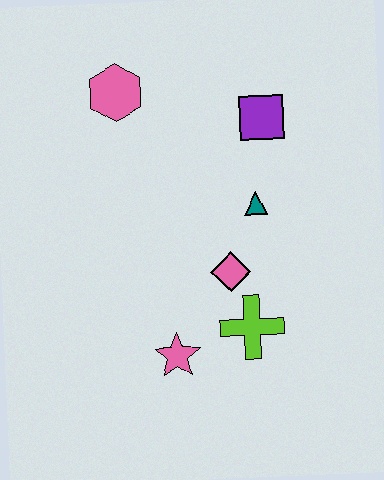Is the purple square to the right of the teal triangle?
Yes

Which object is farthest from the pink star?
The pink hexagon is farthest from the pink star.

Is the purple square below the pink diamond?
No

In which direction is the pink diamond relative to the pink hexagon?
The pink diamond is below the pink hexagon.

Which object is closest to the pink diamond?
The lime cross is closest to the pink diamond.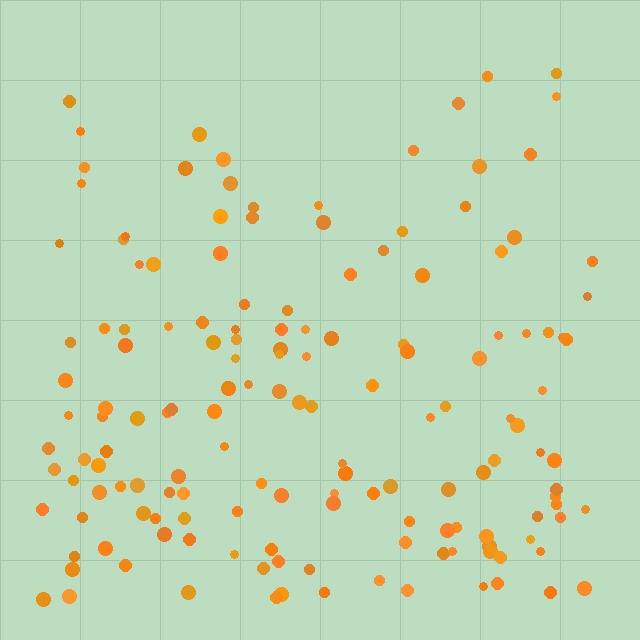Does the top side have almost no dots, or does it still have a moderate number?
Still a moderate number, just noticeably fewer than the bottom.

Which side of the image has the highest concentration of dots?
The bottom.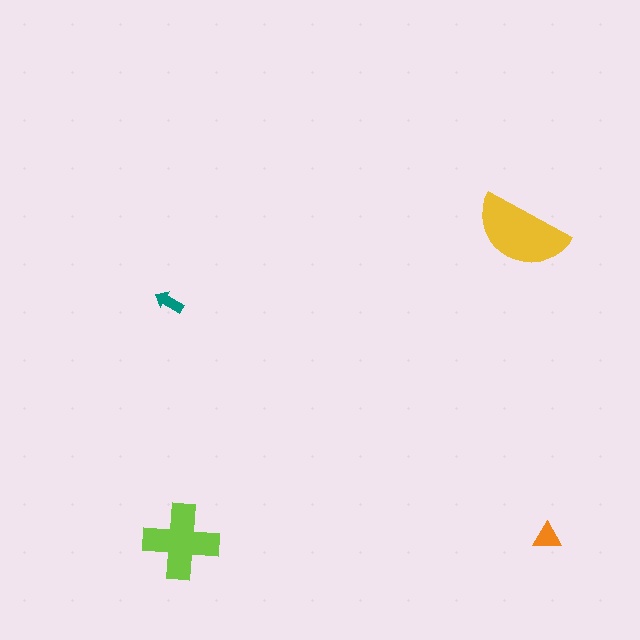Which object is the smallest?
The teal arrow.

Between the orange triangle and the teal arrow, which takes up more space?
The orange triangle.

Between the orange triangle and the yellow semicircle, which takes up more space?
The yellow semicircle.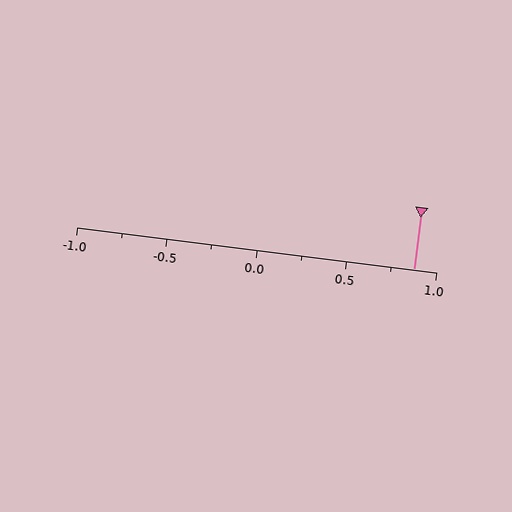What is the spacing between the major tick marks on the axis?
The major ticks are spaced 0.5 apart.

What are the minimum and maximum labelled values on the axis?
The axis runs from -1.0 to 1.0.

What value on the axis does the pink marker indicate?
The marker indicates approximately 0.88.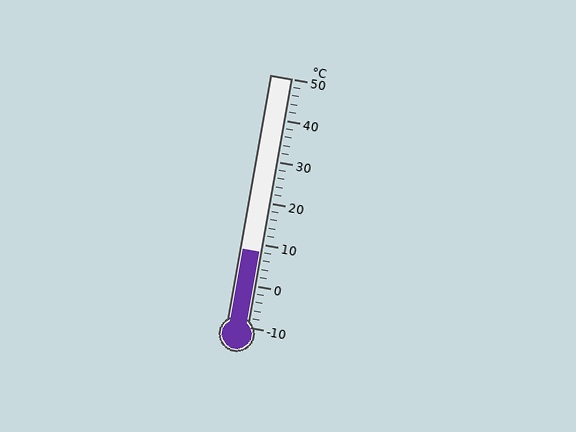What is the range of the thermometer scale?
The thermometer scale ranges from -10°C to 50°C.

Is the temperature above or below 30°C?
The temperature is below 30°C.